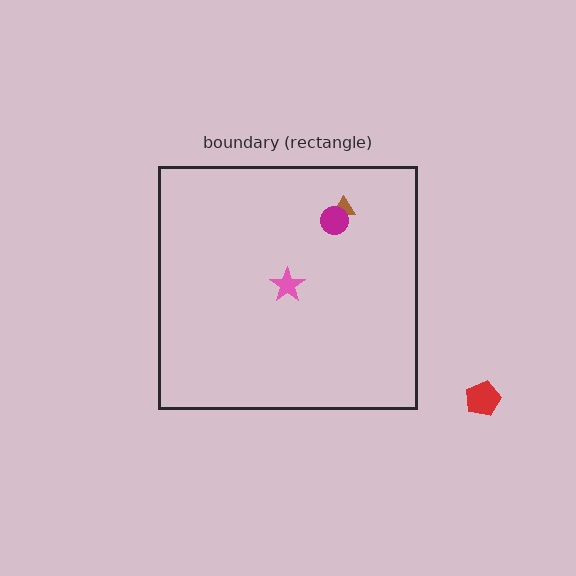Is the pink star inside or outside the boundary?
Inside.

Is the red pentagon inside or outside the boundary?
Outside.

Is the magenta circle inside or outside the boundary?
Inside.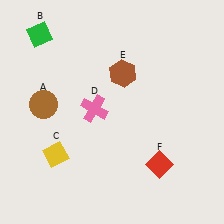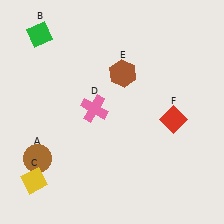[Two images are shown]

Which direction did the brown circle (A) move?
The brown circle (A) moved down.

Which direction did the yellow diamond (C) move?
The yellow diamond (C) moved down.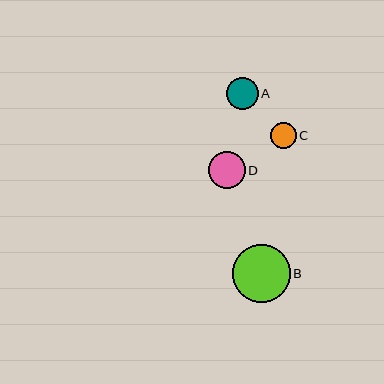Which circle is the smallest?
Circle C is the smallest with a size of approximately 25 pixels.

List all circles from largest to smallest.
From largest to smallest: B, D, A, C.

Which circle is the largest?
Circle B is the largest with a size of approximately 58 pixels.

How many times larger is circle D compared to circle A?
Circle D is approximately 1.2 times the size of circle A.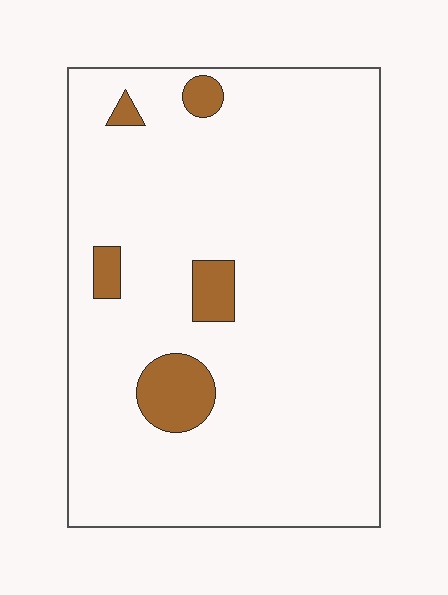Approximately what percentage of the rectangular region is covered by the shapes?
Approximately 10%.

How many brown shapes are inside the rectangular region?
5.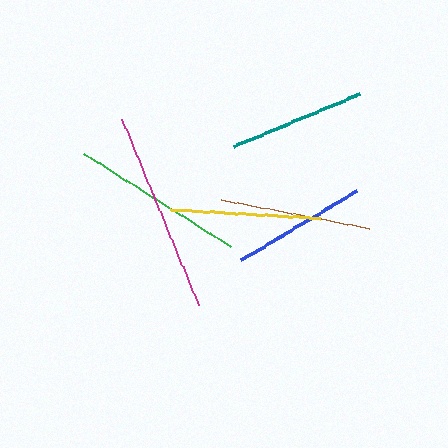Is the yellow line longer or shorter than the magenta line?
The magenta line is longer than the yellow line.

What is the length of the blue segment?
The blue segment is approximately 134 pixels long.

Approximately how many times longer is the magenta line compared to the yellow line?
The magenta line is approximately 1.3 times the length of the yellow line.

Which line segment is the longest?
The magenta line is the longest at approximately 202 pixels.